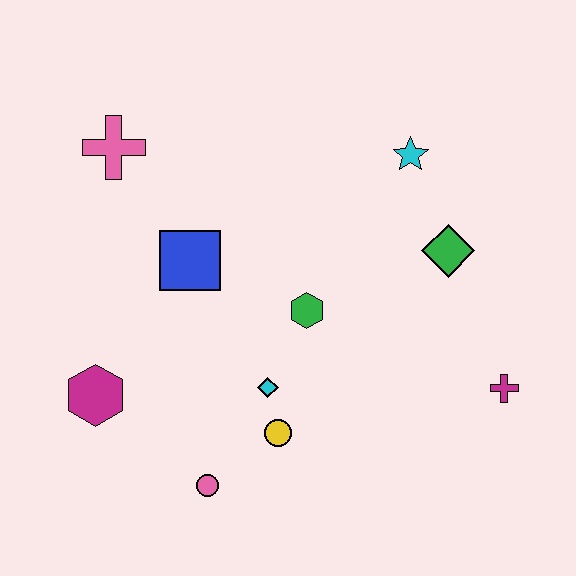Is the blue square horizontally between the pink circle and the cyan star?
No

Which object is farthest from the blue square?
The magenta cross is farthest from the blue square.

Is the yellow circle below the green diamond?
Yes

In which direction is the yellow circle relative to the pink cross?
The yellow circle is below the pink cross.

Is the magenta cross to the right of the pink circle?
Yes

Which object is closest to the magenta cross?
The green diamond is closest to the magenta cross.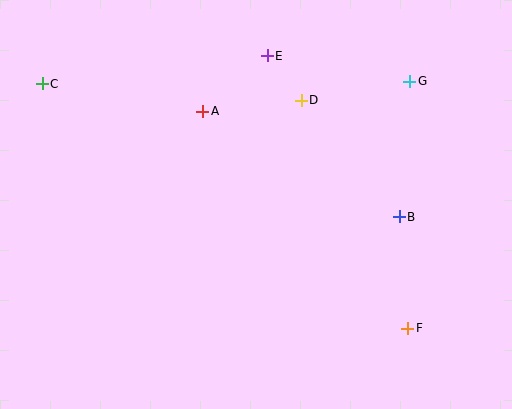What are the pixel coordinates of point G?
Point G is at (410, 81).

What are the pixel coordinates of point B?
Point B is at (399, 217).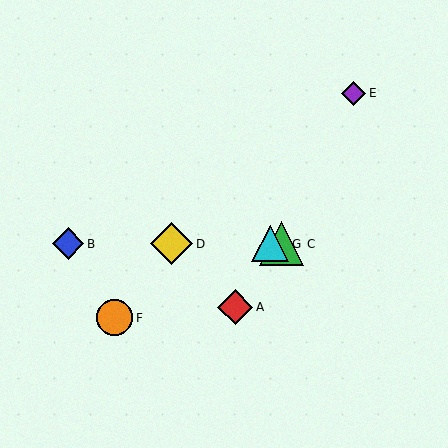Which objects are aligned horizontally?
Objects B, C, D, G are aligned horizontally.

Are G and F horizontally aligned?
No, G is at y≈244 and F is at y≈318.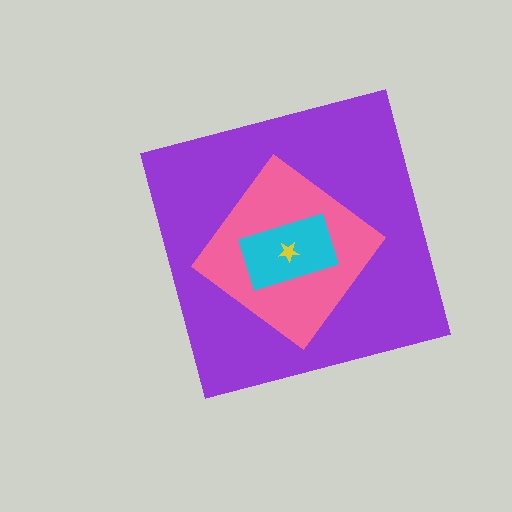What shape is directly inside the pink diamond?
The cyan rectangle.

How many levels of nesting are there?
4.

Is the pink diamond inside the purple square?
Yes.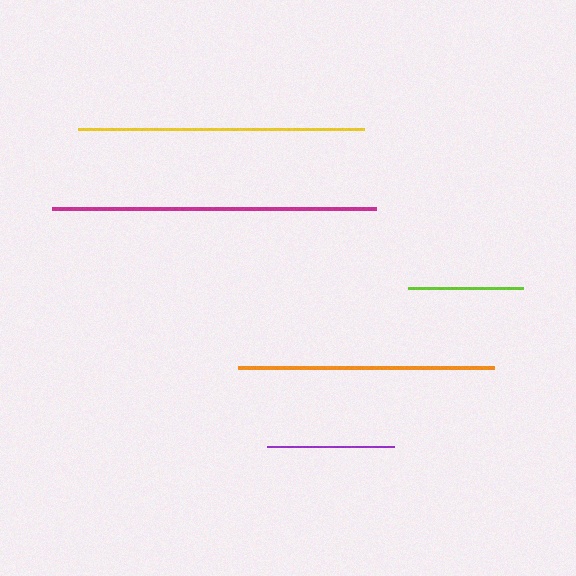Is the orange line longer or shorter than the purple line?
The orange line is longer than the purple line.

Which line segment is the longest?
The magenta line is the longest at approximately 325 pixels.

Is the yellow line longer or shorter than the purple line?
The yellow line is longer than the purple line.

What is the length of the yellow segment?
The yellow segment is approximately 285 pixels long.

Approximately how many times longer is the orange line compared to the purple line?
The orange line is approximately 2.0 times the length of the purple line.